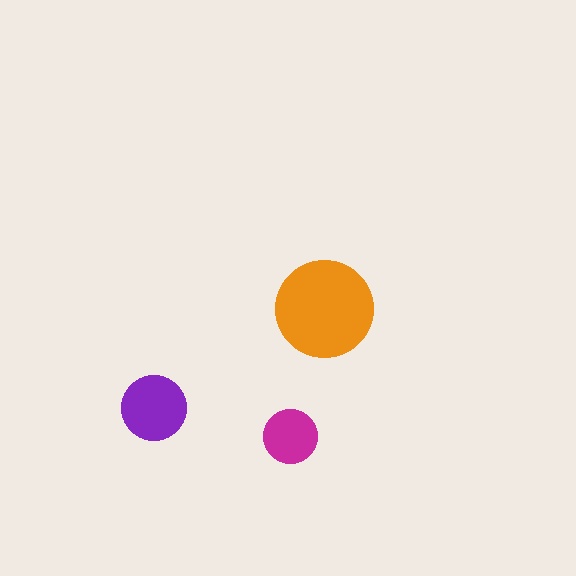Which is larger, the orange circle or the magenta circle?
The orange one.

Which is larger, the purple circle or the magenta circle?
The purple one.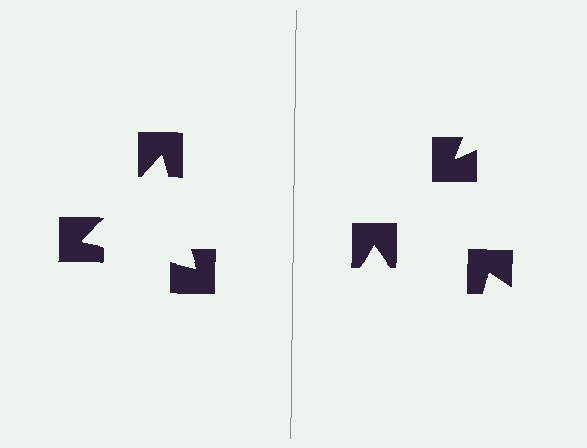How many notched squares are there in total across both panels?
6 — 3 on each side.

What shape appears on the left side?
An illusory triangle.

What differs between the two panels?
The notched squares are positioned identically on both sides; only the wedge orientations differ. On the left they align to a triangle; on the right they are misaligned.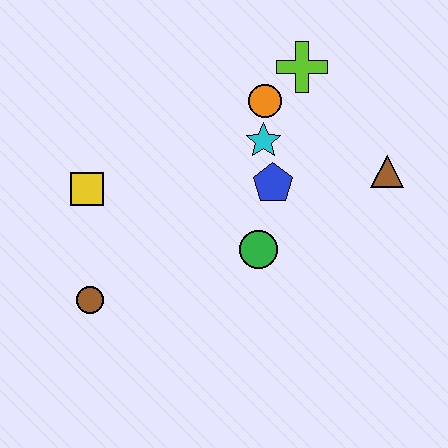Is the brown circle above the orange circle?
No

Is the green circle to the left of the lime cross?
Yes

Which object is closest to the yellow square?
The brown circle is closest to the yellow square.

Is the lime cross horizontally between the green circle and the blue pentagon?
No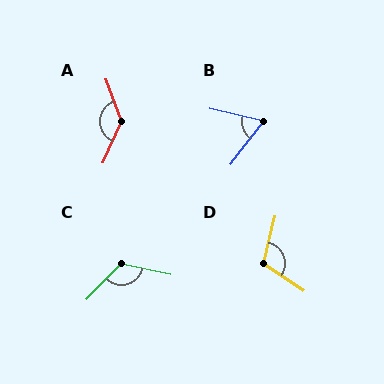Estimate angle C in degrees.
Approximately 122 degrees.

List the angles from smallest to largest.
B (65°), D (110°), C (122°), A (135°).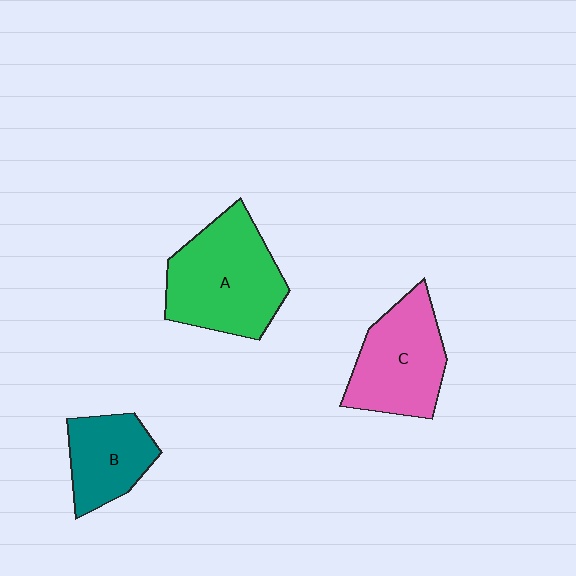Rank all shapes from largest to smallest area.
From largest to smallest: A (green), C (pink), B (teal).